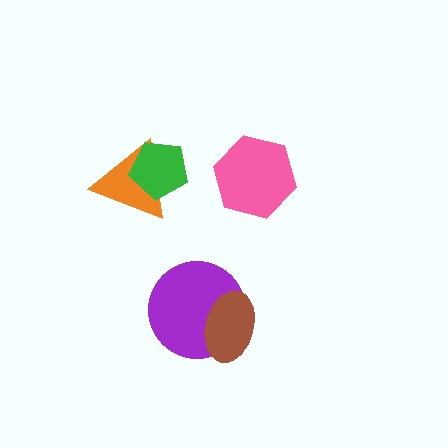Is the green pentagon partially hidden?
No, no other shape covers it.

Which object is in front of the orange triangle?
The green pentagon is in front of the orange triangle.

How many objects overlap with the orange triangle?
1 object overlaps with the orange triangle.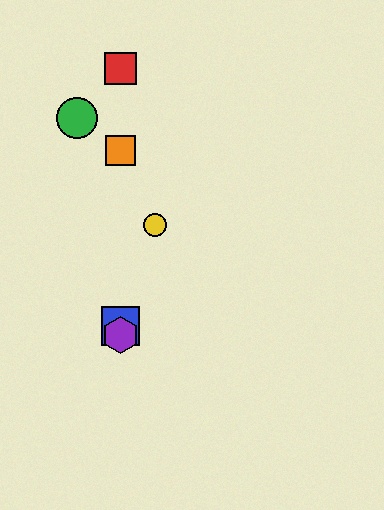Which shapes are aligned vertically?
The red square, the blue square, the purple hexagon, the orange square are aligned vertically.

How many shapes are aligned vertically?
4 shapes (the red square, the blue square, the purple hexagon, the orange square) are aligned vertically.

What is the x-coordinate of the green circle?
The green circle is at x≈77.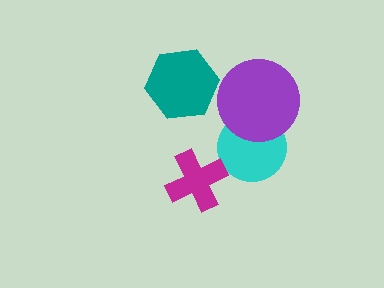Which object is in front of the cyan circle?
The purple circle is in front of the cyan circle.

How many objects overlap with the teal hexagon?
0 objects overlap with the teal hexagon.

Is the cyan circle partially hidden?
Yes, it is partially covered by another shape.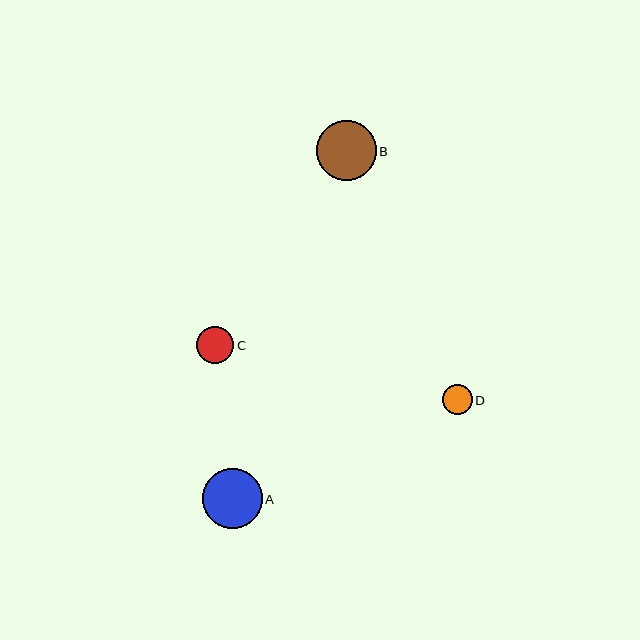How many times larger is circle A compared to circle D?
Circle A is approximately 2.0 times the size of circle D.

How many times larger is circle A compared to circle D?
Circle A is approximately 2.0 times the size of circle D.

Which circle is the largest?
Circle B is the largest with a size of approximately 60 pixels.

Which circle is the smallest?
Circle D is the smallest with a size of approximately 30 pixels.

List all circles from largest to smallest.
From largest to smallest: B, A, C, D.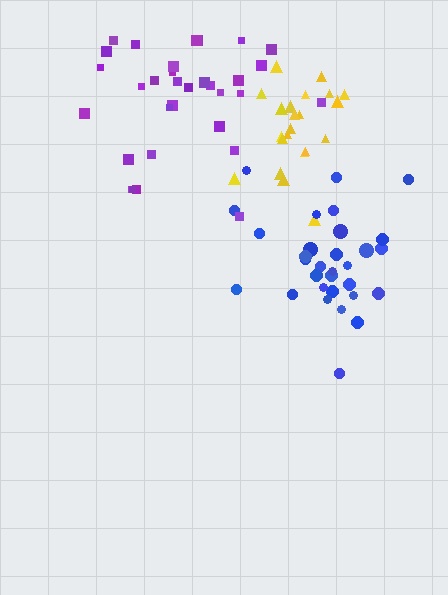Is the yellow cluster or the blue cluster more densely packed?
Yellow.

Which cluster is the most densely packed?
Yellow.